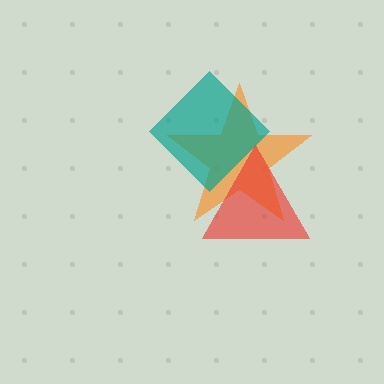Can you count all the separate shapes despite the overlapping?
Yes, there are 3 separate shapes.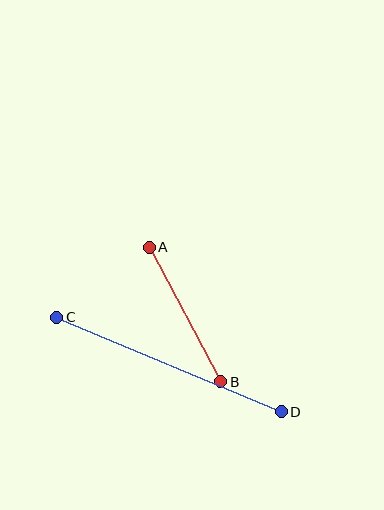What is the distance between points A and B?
The distance is approximately 152 pixels.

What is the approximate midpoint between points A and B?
The midpoint is at approximately (185, 315) pixels.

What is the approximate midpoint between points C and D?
The midpoint is at approximately (169, 364) pixels.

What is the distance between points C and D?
The distance is approximately 243 pixels.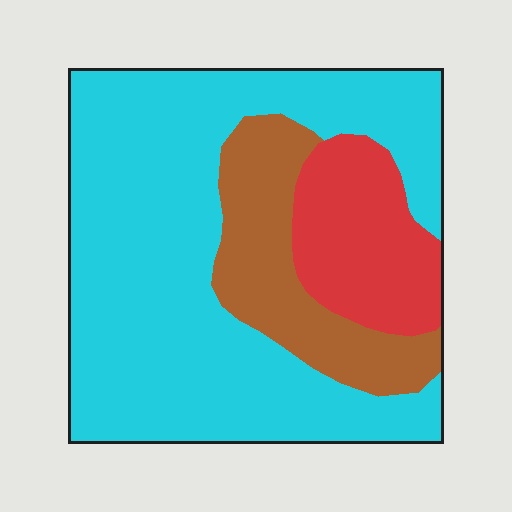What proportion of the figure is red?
Red takes up about one sixth (1/6) of the figure.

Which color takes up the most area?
Cyan, at roughly 65%.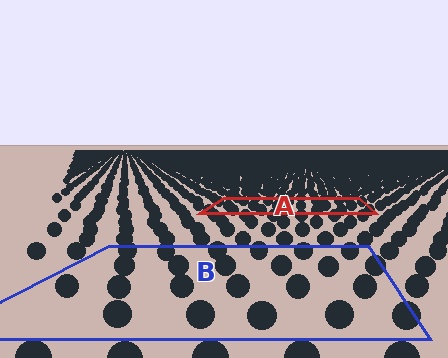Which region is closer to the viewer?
Region B is closer. The texture elements there are larger and more spread out.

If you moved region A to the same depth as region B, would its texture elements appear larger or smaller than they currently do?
They would appear larger. At a closer depth, the same texture elements are projected at a bigger on-screen size.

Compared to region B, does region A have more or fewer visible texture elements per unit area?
Region A has more texture elements per unit area — they are packed more densely because it is farther away.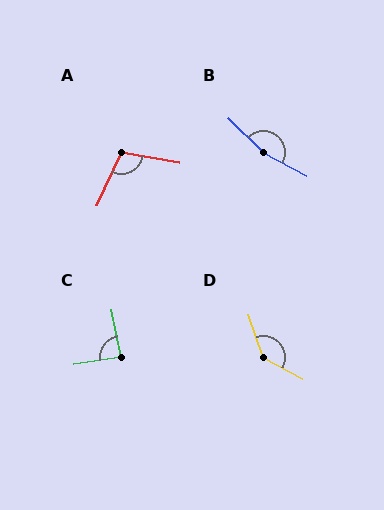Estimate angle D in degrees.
Approximately 137 degrees.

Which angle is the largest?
B, at approximately 164 degrees.